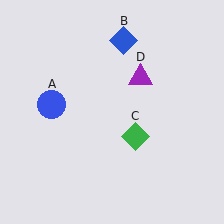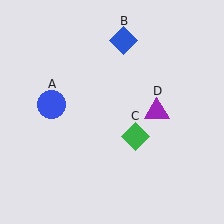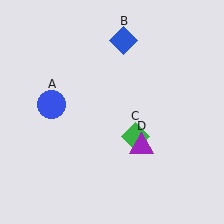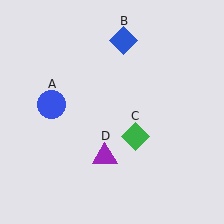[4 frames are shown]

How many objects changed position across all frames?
1 object changed position: purple triangle (object D).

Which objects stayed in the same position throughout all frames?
Blue circle (object A) and blue diamond (object B) and green diamond (object C) remained stationary.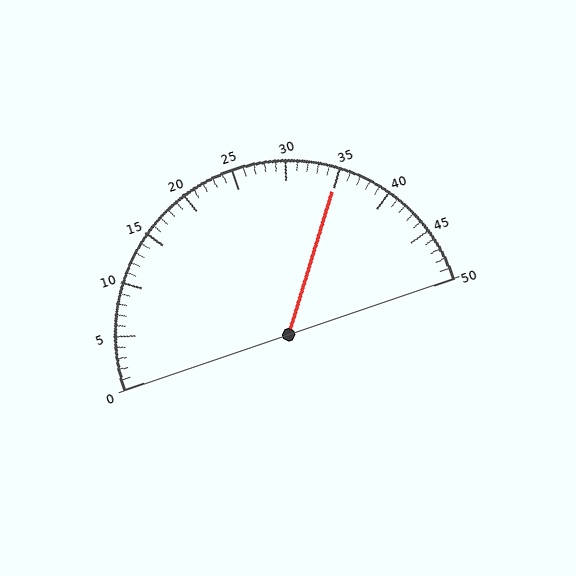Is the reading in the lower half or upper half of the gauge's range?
The reading is in the upper half of the range (0 to 50).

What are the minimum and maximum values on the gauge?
The gauge ranges from 0 to 50.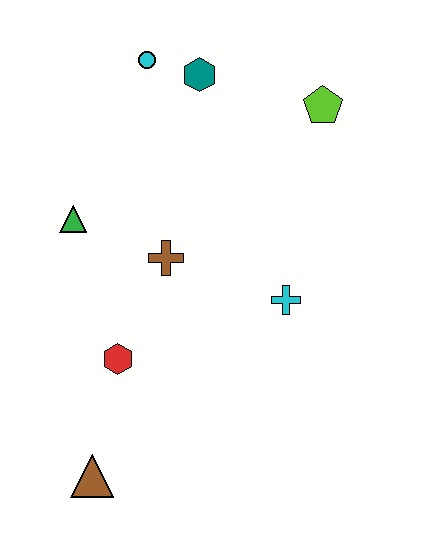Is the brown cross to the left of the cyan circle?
No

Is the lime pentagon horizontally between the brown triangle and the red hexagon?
No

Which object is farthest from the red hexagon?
The lime pentagon is farthest from the red hexagon.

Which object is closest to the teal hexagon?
The cyan circle is closest to the teal hexagon.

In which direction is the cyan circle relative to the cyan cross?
The cyan circle is above the cyan cross.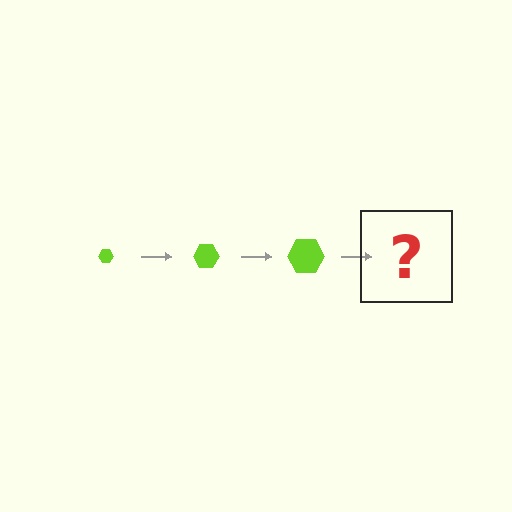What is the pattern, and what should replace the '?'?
The pattern is that the hexagon gets progressively larger each step. The '?' should be a lime hexagon, larger than the previous one.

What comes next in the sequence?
The next element should be a lime hexagon, larger than the previous one.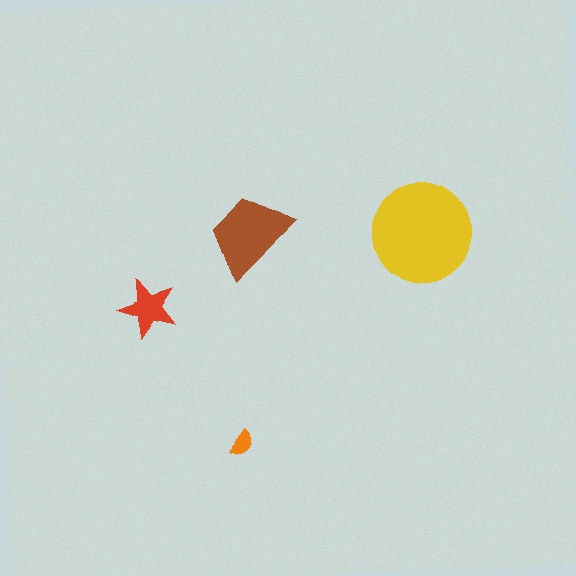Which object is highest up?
The brown trapezoid is topmost.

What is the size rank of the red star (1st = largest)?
3rd.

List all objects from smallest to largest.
The orange semicircle, the red star, the brown trapezoid, the yellow circle.